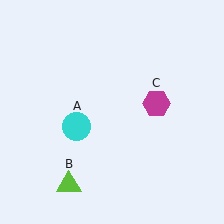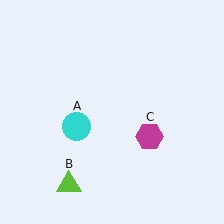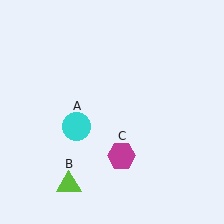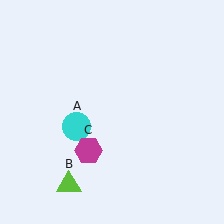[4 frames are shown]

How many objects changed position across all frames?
1 object changed position: magenta hexagon (object C).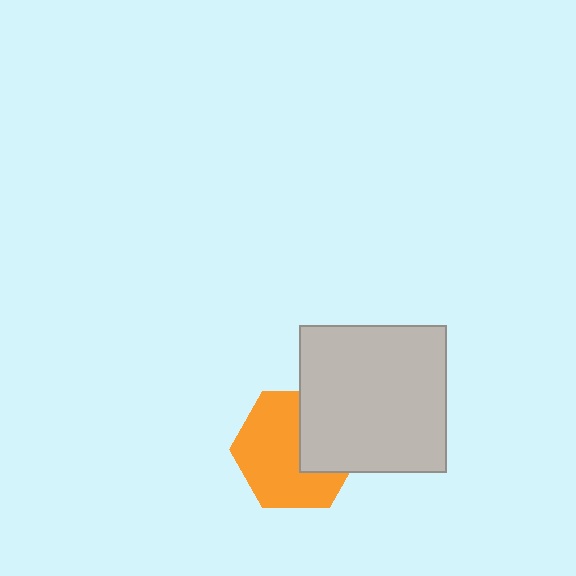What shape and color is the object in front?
The object in front is a light gray square.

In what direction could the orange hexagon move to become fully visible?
The orange hexagon could move left. That would shift it out from behind the light gray square entirely.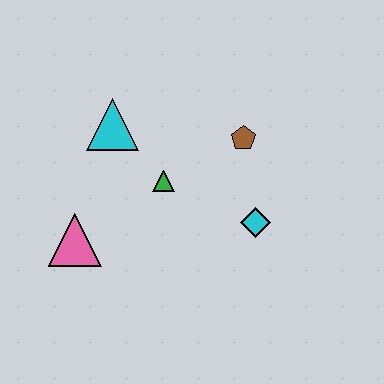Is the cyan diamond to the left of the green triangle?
No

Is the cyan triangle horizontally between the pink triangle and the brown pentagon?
Yes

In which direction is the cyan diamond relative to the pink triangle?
The cyan diamond is to the right of the pink triangle.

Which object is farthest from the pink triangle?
The brown pentagon is farthest from the pink triangle.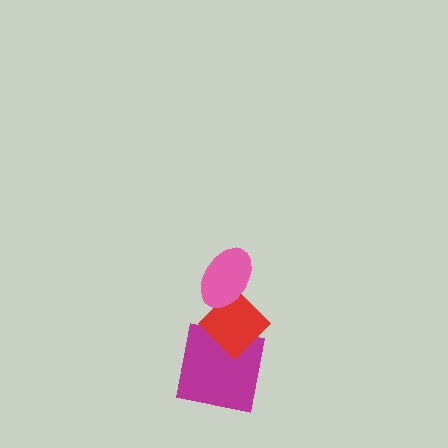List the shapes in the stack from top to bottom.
From top to bottom: the pink ellipse, the red diamond, the magenta square.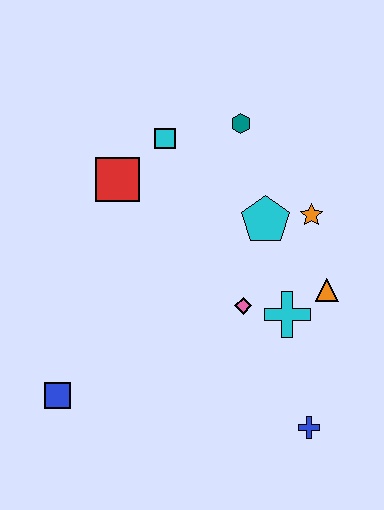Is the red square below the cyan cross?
No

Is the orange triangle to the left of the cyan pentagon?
No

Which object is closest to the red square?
The cyan square is closest to the red square.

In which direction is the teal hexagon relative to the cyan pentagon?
The teal hexagon is above the cyan pentagon.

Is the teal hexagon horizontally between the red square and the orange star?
Yes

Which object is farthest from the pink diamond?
The blue square is farthest from the pink diamond.